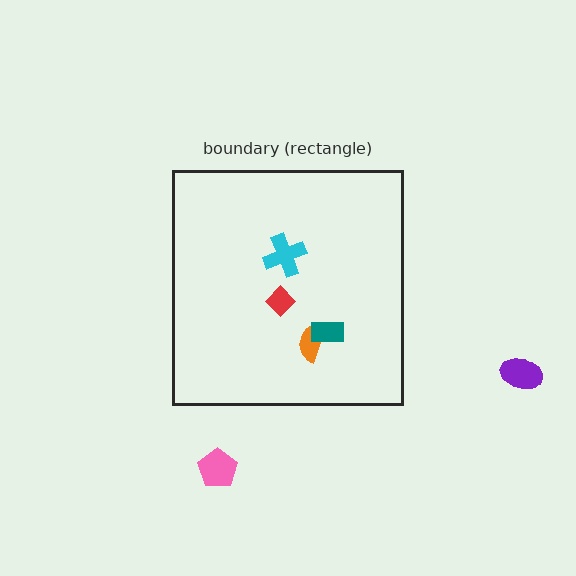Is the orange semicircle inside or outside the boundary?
Inside.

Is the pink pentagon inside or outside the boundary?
Outside.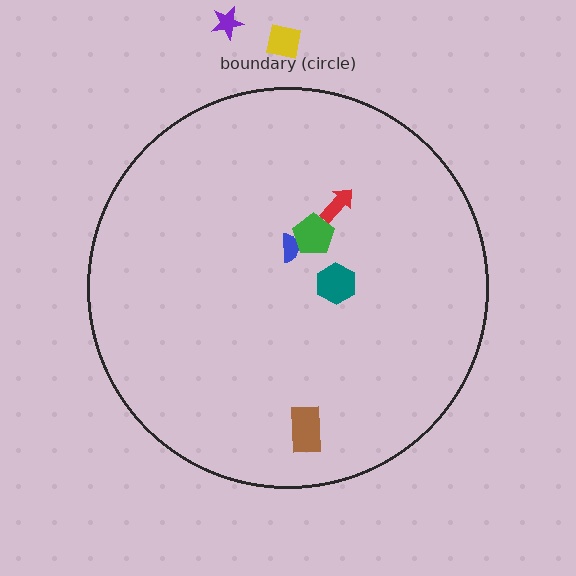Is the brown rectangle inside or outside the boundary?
Inside.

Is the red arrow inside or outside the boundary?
Inside.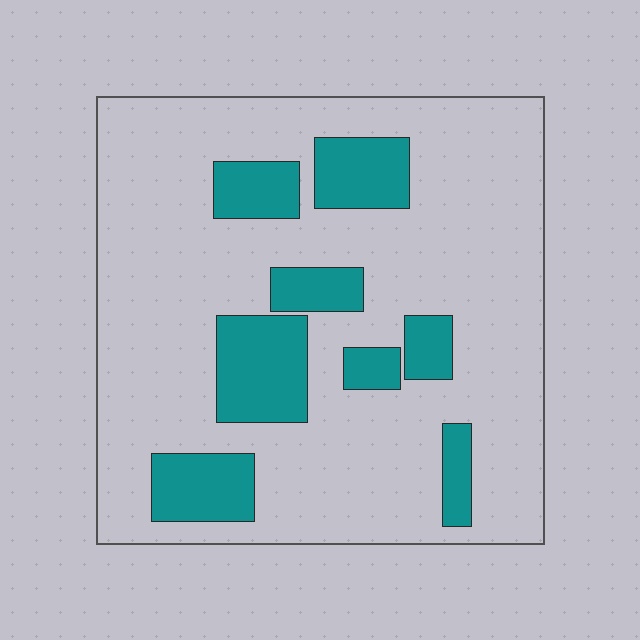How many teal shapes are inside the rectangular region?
8.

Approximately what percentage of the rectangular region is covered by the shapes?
Approximately 20%.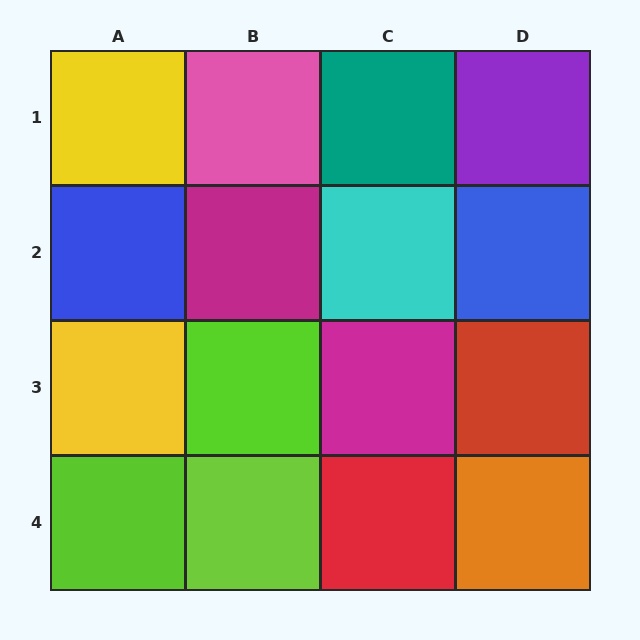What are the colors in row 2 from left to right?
Blue, magenta, cyan, blue.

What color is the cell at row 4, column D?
Orange.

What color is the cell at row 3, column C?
Magenta.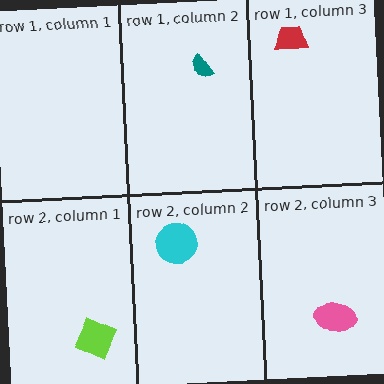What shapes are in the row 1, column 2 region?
The teal semicircle.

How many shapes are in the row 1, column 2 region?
1.